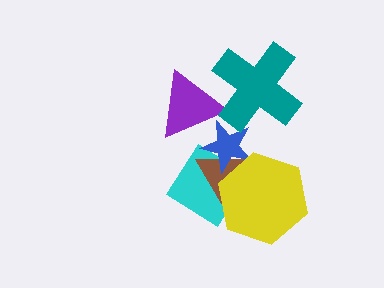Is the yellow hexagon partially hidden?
No, no other shape covers it.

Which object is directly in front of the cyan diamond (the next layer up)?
The brown triangle is directly in front of the cyan diamond.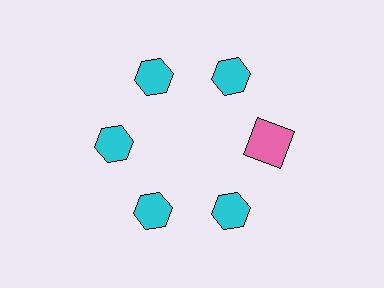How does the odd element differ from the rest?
It differs in both color (pink instead of cyan) and shape (square instead of hexagon).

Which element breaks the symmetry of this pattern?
The pink square at roughly the 3 o'clock position breaks the symmetry. All other shapes are cyan hexagons.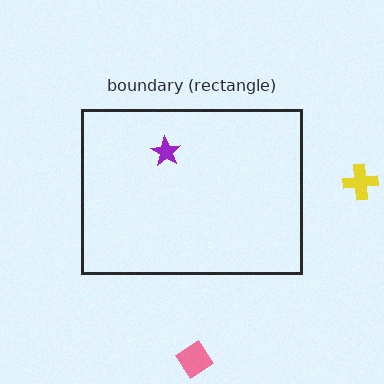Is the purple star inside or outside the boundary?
Inside.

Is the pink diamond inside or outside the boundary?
Outside.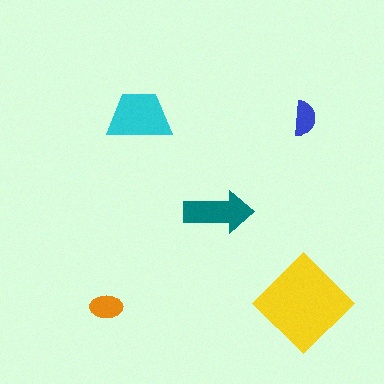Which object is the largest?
The yellow diamond.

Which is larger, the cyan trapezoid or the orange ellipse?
The cyan trapezoid.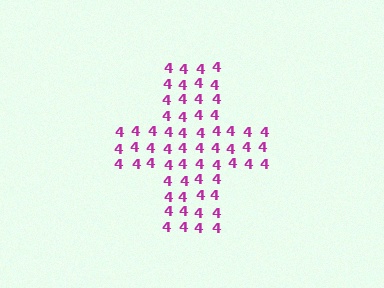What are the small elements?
The small elements are digit 4's.